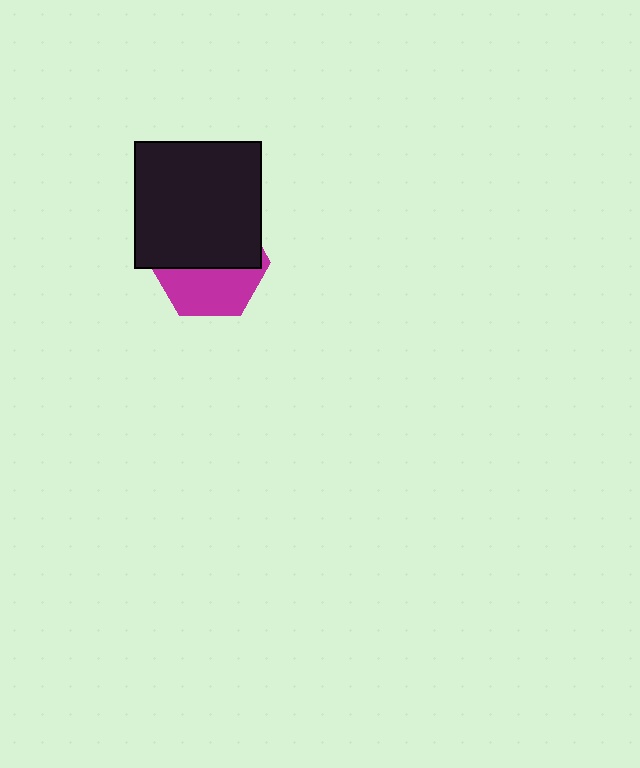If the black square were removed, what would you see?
You would see the complete magenta hexagon.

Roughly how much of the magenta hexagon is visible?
A small part of it is visible (roughly 43%).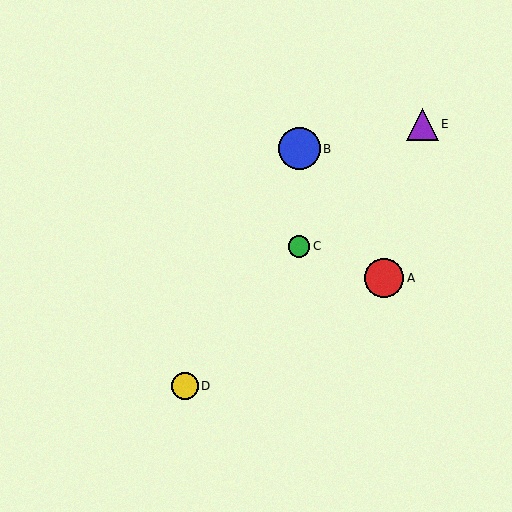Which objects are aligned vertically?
Objects B, C are aligned vertically.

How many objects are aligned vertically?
2 objects (B, C) are aligned vertically.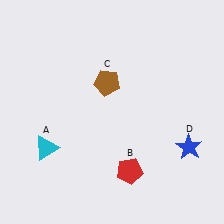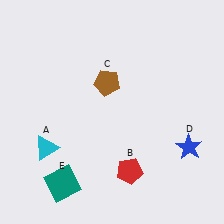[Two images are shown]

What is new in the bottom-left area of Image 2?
A teal square (E) was added in the bottom-left area of Image 2.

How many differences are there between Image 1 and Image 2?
There is 1 difference between the two images.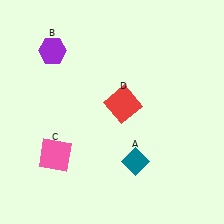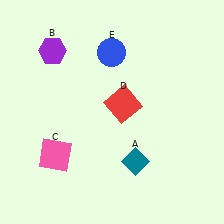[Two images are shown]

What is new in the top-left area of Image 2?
A blue circle (E) was added in the top-left area of Image 2.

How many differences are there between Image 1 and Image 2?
There is 1 difference between the two images.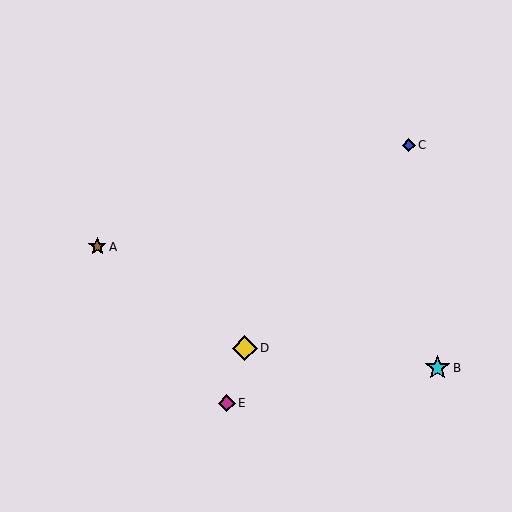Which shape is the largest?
The yellow diamond (labeled D) is the largest.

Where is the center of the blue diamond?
The center of the blue diamond is at (409, 145).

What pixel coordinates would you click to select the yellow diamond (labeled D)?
Click at (245, 348) to select the yellow diamond D.